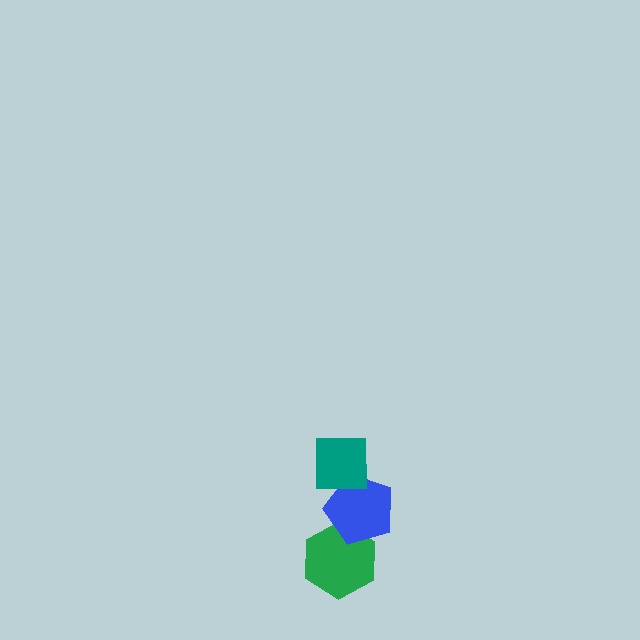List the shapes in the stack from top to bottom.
From top to bottom: the teal square, the blue pentagon, the green hexagon.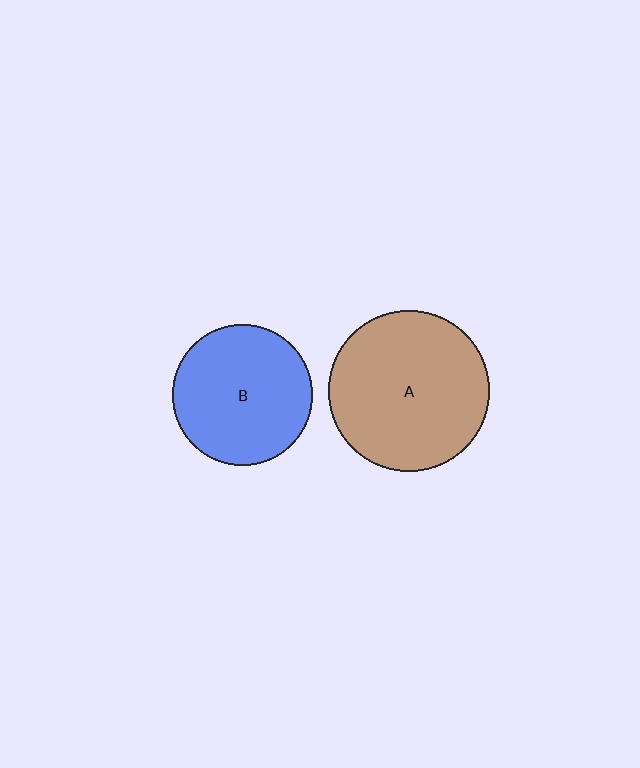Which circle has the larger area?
Circle A (brown).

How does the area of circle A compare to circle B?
Approximately 1.3 times.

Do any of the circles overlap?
No, none of the circles overlap.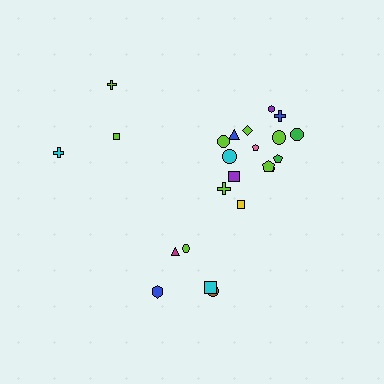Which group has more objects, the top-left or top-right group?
The top-right group.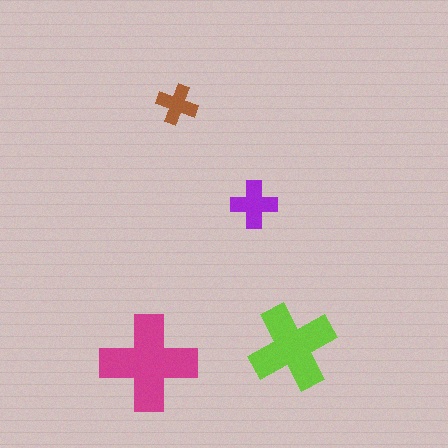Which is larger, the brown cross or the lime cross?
The lime one.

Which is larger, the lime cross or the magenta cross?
The magenta one.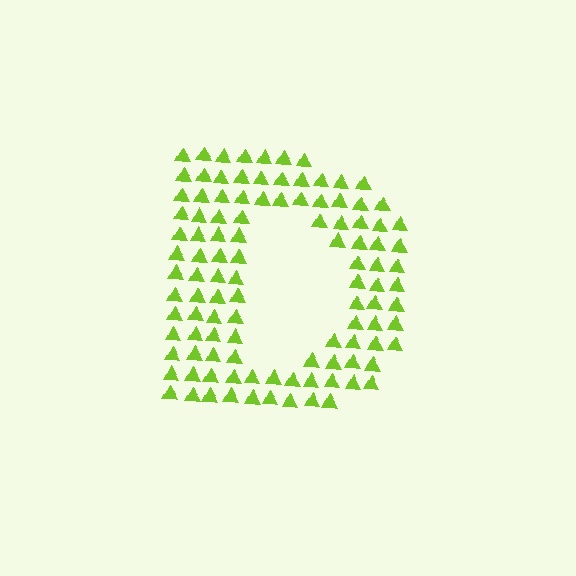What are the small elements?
The small elements are triangles.